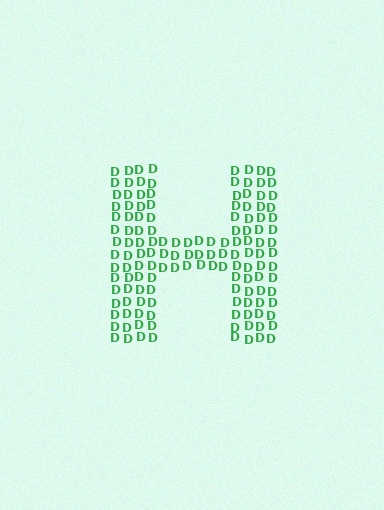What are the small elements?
The small elements are letter D's.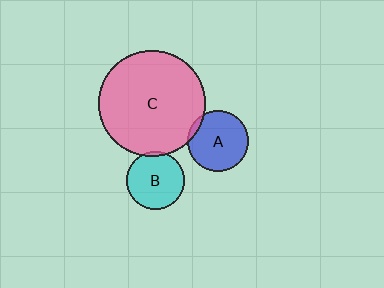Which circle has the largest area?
Circle C (pink).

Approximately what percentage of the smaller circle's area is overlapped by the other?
Approximately 5%.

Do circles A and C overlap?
Yes.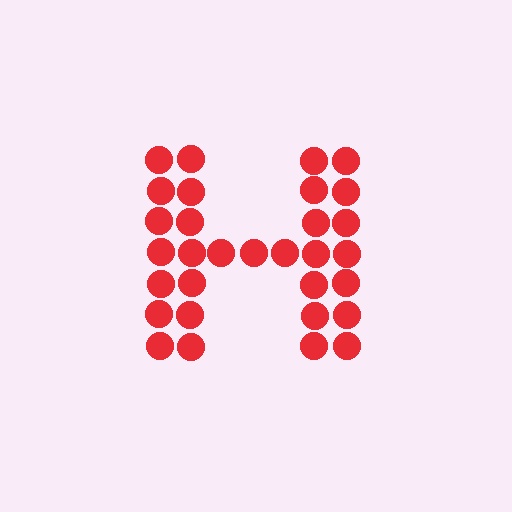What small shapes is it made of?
It is made of small circles.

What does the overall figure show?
The overall figure shows the letter H.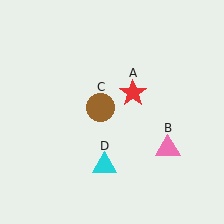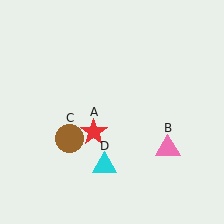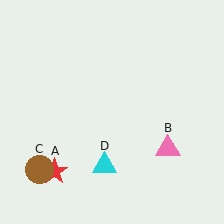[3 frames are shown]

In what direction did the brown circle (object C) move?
The brown circle (object C) moved down and to the left.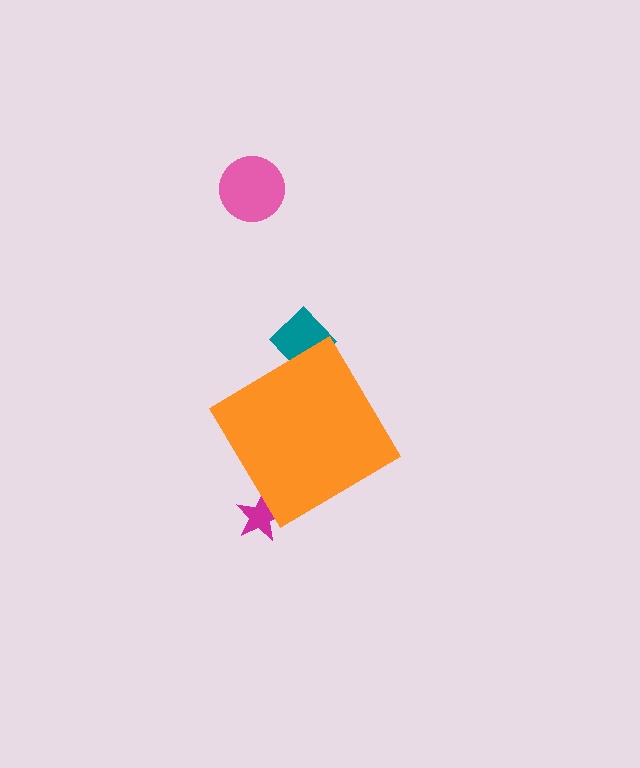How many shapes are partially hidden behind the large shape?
2 shapes are partially hidden.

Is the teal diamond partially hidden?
Yes, the teal diamond is partially hidden behind the orange diamond.